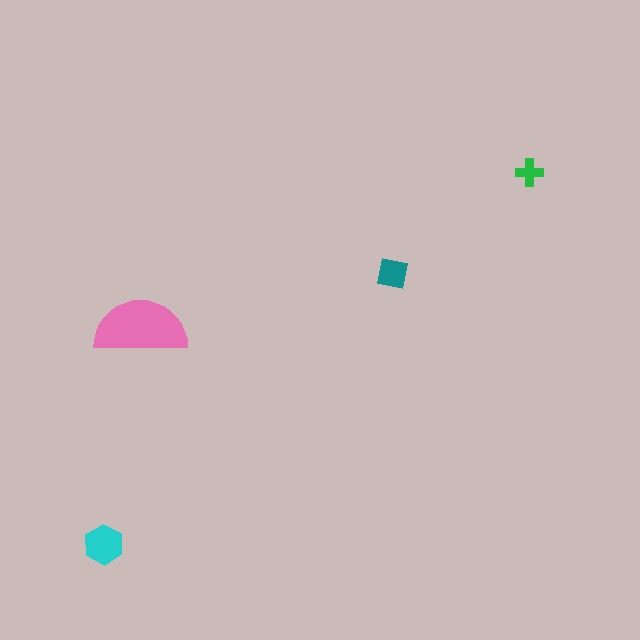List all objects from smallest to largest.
The green cross, the teal square, the cyan hexagon, the pink semicircle.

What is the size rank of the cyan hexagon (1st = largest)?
2nd.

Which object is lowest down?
The cyan hexagon is bottommost.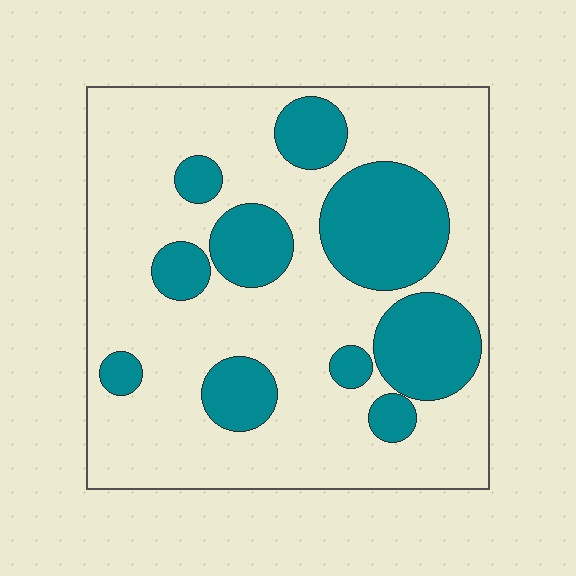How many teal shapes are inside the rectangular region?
10.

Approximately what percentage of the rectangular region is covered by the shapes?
Approximately 30%.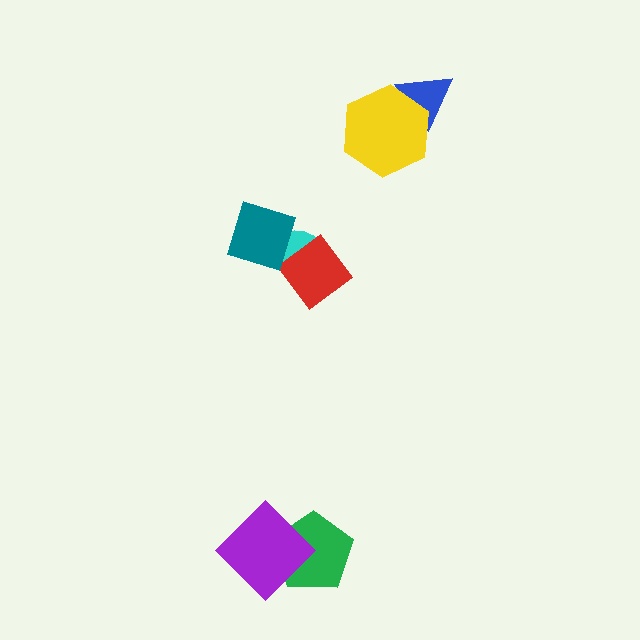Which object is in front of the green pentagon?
The purple diamond is in front of the green pentagon.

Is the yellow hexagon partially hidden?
No, no other shape covers it.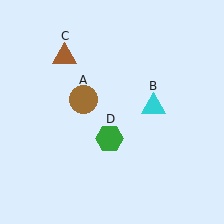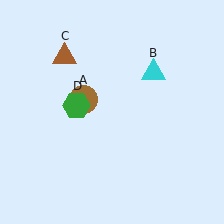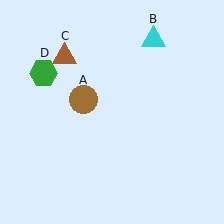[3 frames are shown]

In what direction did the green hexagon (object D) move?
The green hexagon (object D) moved up and to the left.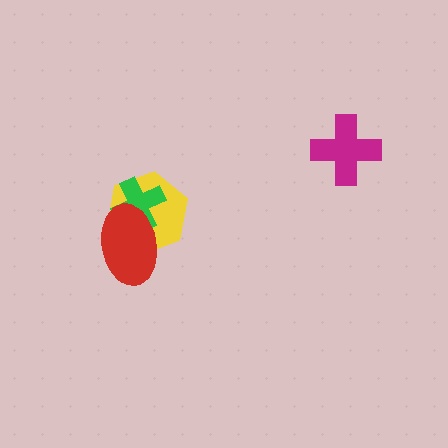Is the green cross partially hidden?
Yes, it is partially covered by another shape.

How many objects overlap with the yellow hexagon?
2 objects overlap with the yellow hexagon.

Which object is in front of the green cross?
The red ellipse is in front of the green cross.